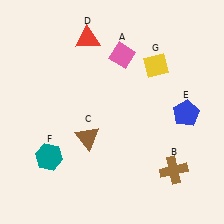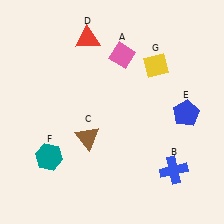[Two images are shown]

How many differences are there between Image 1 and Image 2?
There is 1 difference between the two images.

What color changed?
The cross (B) changed from brown in Image 1 to blue in Image 2.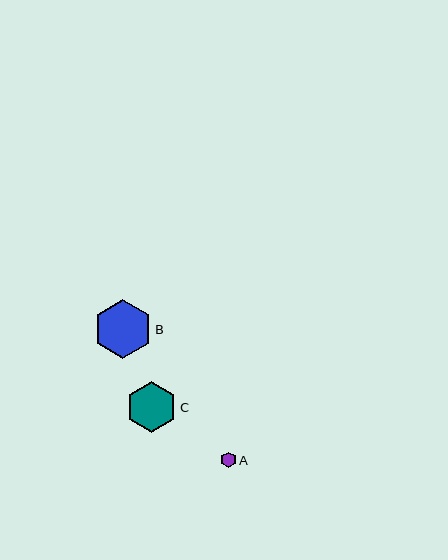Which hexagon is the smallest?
Hexagon A is the smallest with a size of approximately 15 pixels.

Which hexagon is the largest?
Hexagon B is the largest with a size of approximately 59 pixels.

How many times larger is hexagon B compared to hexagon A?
Hexagon B is approximately 3.9 times the size of hexagon A.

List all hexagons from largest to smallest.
From largest to smallest: B, C, A.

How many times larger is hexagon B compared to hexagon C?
Hexagon B is approximately 1.1 times the size of hexagon C.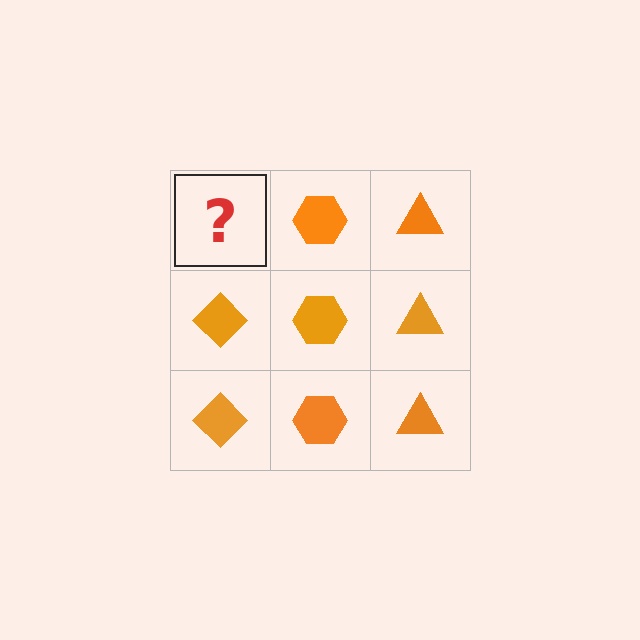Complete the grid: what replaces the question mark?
The question mark should be replaced with an orange diamond.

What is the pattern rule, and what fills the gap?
The rule is that each column has a consistent shape. The gap should be filled with an orange diamond.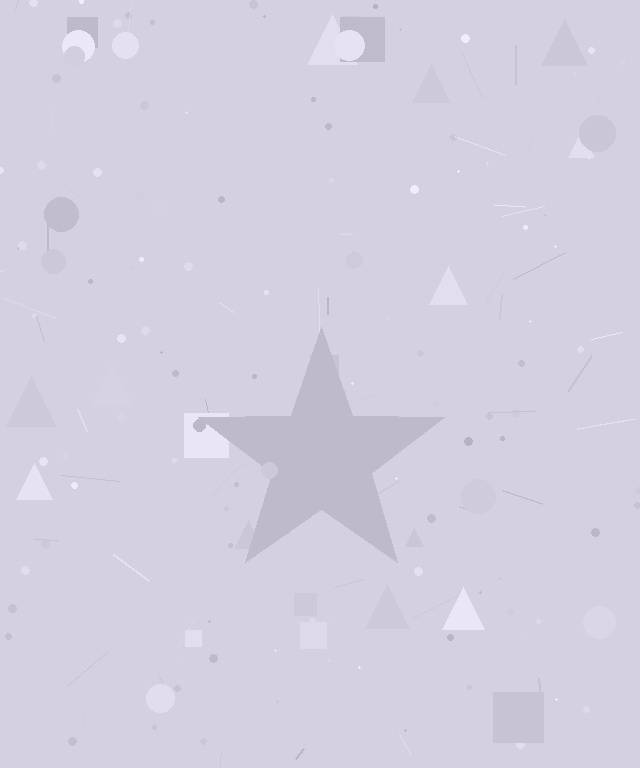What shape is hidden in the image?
A star is hidden in the image.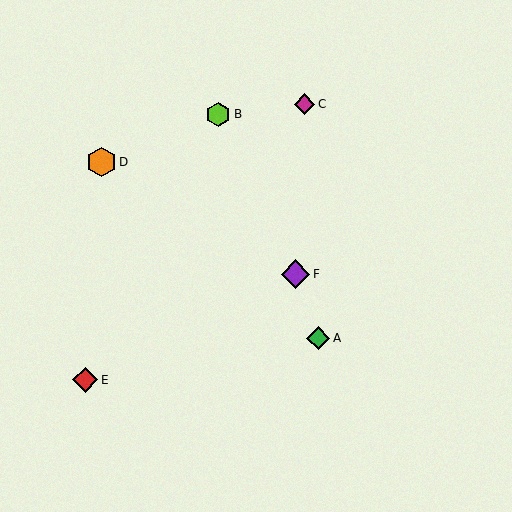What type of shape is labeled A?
Shape A is a green diamond.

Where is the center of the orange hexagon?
The center of the orange hexagon is at (101, 162).